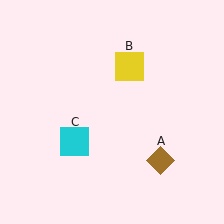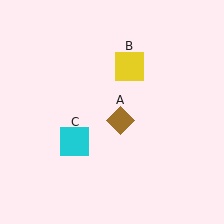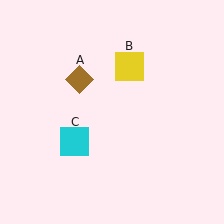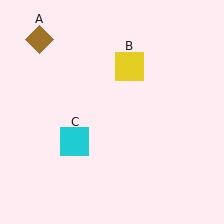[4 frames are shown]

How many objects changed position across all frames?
1 object changed position: brown diamond (object A).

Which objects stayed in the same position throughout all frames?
Yellow square (object B) and cyan square (object C) remained stationary.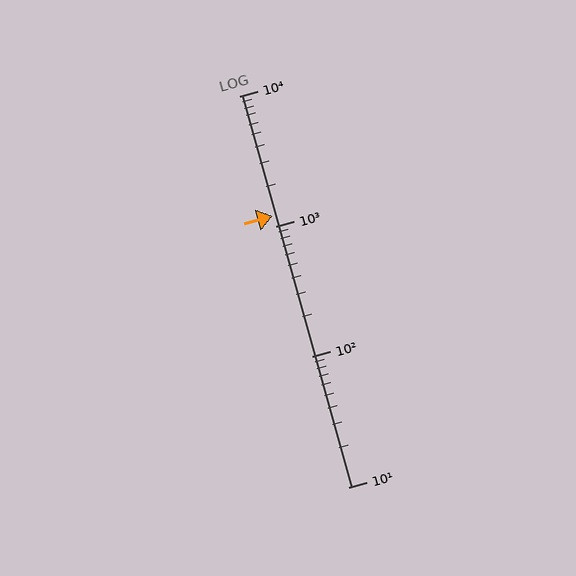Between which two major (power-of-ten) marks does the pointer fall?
The pointer is between 1000 and 10000.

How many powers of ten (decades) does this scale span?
The scale spans 3 decades, from 10 to 10000.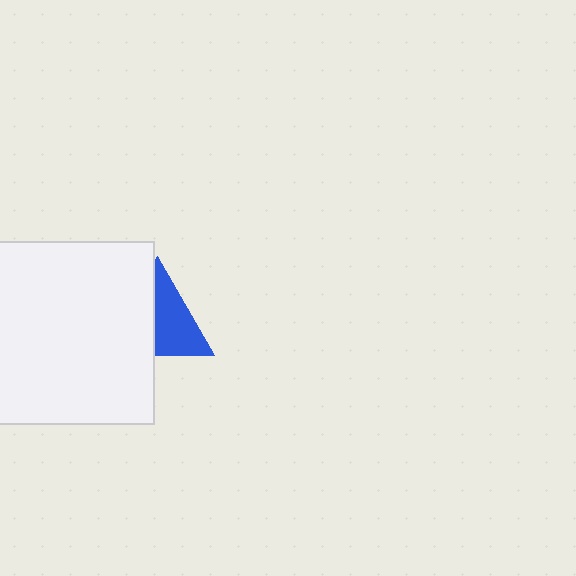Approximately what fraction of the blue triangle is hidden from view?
Roughly 47% of the blue triangle is hidden behind the white rectangle.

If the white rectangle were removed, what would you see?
You would see the complete blue triangle.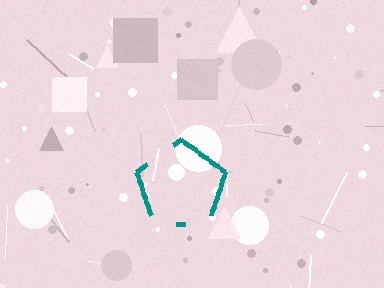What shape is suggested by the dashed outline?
The dashed outline suggests a pentagon.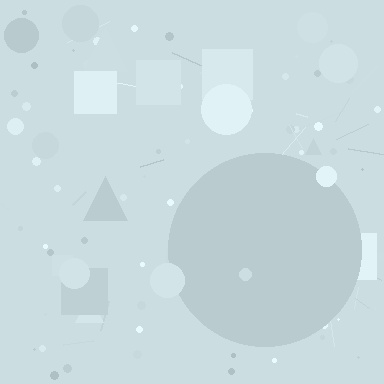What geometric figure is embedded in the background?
A circle is embedded in the background.